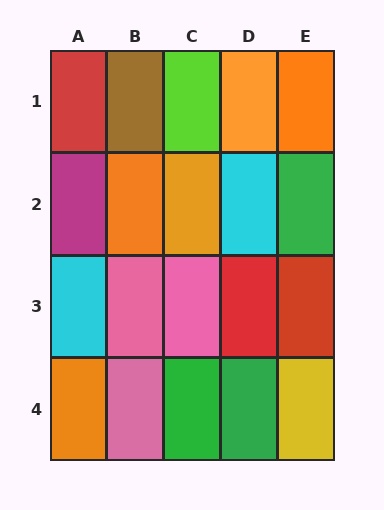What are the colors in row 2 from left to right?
Magenta, orange, orange, cyan, green.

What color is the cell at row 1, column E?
Orange.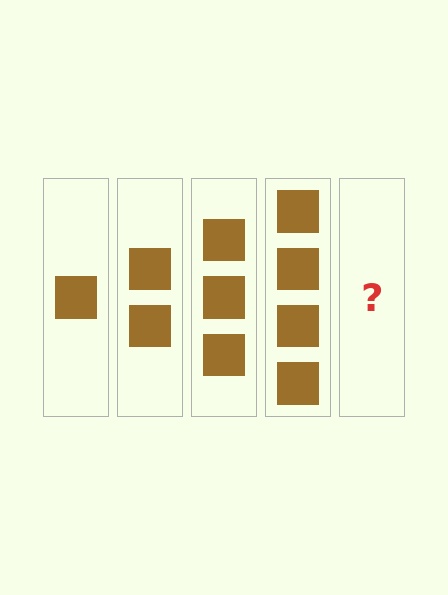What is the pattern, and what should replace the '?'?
The pattern is that each step adds one more square. The '?' should be 5 squares.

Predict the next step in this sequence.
The next step is 5 squares.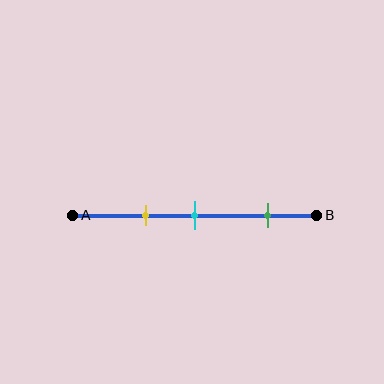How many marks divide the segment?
There are 3 marks dividing the segment.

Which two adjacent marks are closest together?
The yellow and cyan marks are the closest adjacent pair.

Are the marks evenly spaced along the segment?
No, the marks are not evenly spaced.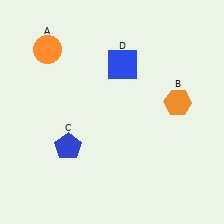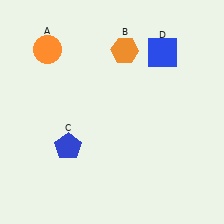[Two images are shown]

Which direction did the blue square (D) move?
The blue square (D) moved right.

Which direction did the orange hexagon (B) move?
The orange hexagon (B) moved left.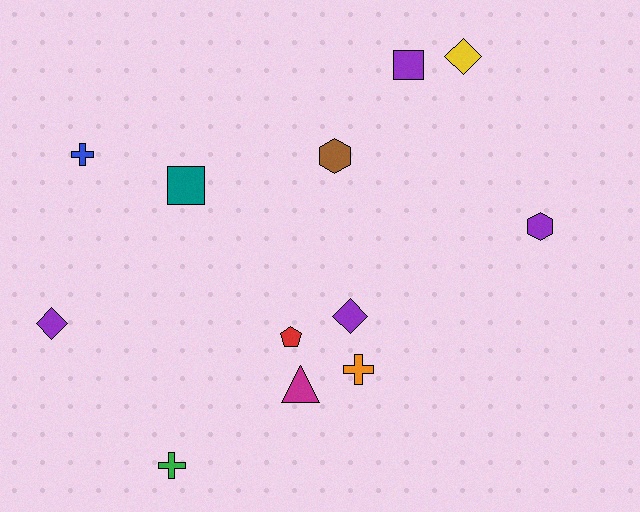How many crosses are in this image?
There are 3 crosses.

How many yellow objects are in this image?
There is 1 yellow object.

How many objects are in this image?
There are 12 objects.